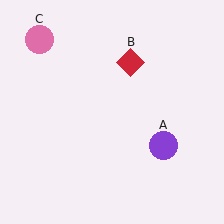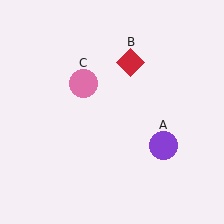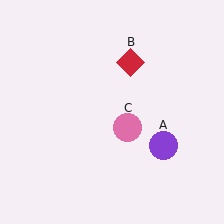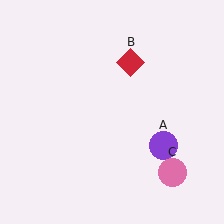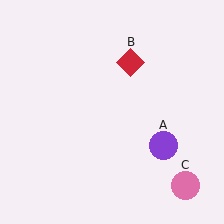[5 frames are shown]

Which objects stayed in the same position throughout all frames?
Purple circle (object A) and red diamond (object B) remained stationary.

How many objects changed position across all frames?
1 object changed position: pink circle (object C).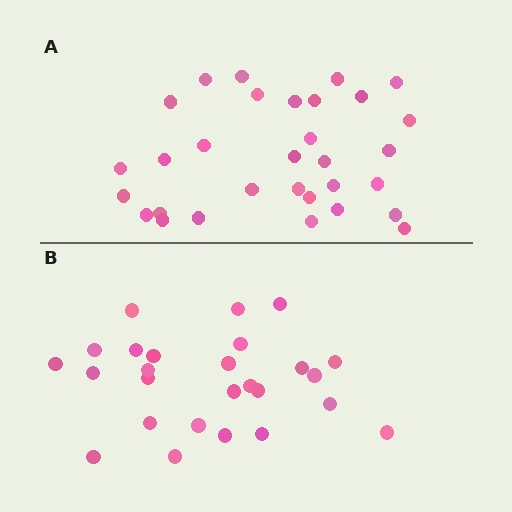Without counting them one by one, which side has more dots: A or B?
Region A (the top region) has more dots.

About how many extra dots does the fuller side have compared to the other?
Region A has about 5 more dots than region B.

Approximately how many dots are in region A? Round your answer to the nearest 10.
About 30 dots. (The exact count is 31, which rounds to 30.)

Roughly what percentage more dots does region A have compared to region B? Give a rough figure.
About 20% more.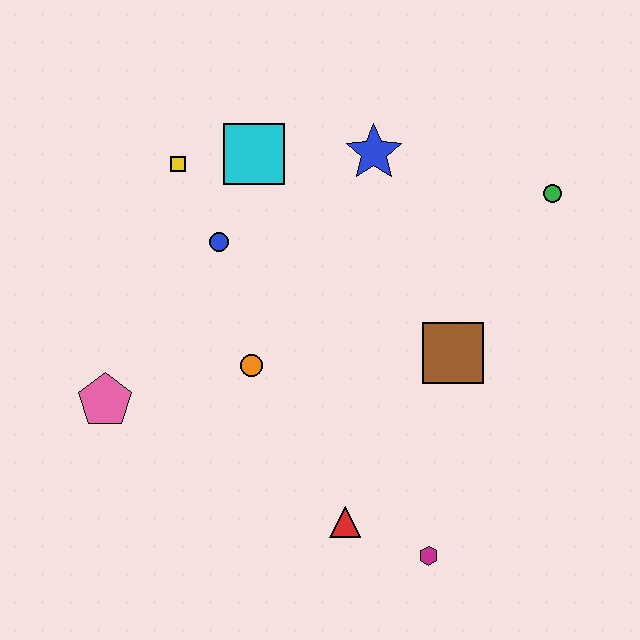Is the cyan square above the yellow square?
Yes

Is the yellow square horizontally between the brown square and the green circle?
No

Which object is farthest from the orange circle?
The green circle is farthest from the orange circle.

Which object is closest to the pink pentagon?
The orange circle is closest to the pink pentagon.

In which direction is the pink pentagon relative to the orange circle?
The pink pentagon is to the left of the orange circle.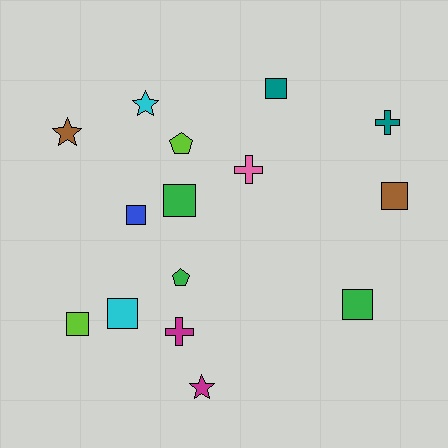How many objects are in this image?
There are 15 objects.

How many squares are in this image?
There are 7 squares.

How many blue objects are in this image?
There is 1 blue object.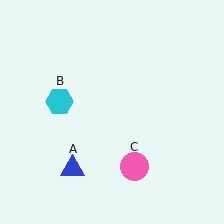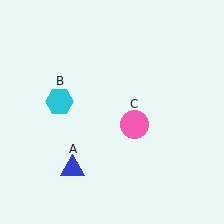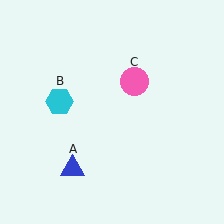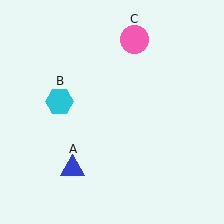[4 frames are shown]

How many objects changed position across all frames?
1 object changed position: pink circle (object C).